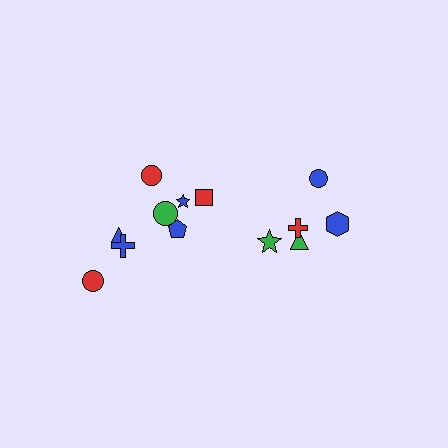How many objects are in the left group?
There are 8 objects.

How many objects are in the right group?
There are 5 objects.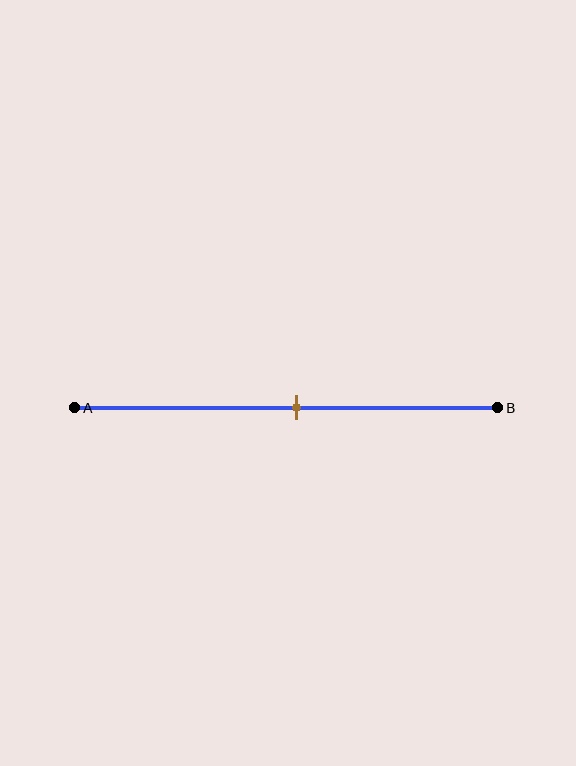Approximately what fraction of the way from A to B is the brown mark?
The brown mark is approximately 55% of the way from A to B.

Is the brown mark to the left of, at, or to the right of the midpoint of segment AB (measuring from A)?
The brown mark is approximately at the midpoint of segment AB.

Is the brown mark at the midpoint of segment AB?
Yes, the mark is approximately at the midpoint.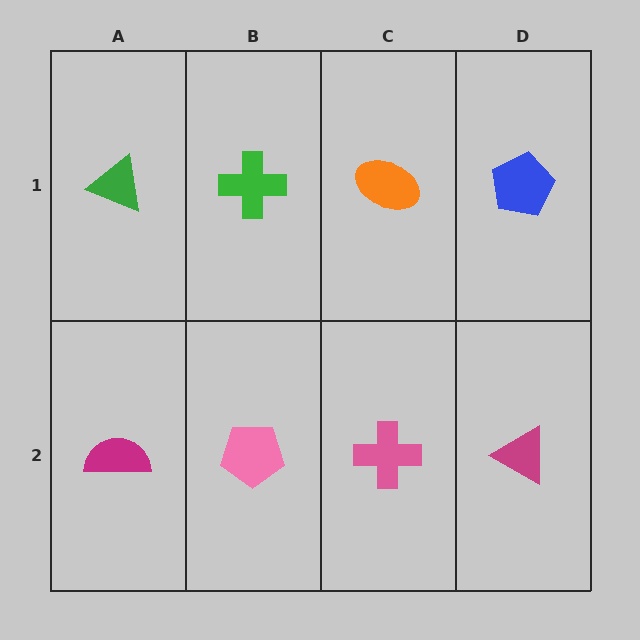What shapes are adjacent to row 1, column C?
A pink cross (row 2, column C), a green cross (row 1, column B), a blue pentagon (row 1, column D).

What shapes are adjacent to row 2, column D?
A blue pentagon (row 1, column D), a pink cross (row 2, column C).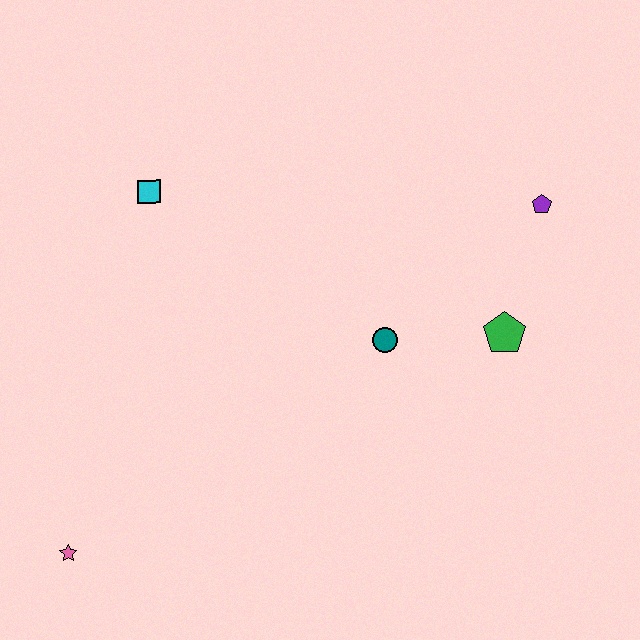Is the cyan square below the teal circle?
No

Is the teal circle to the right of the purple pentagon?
No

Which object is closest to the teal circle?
The green pentagon is closest to the teal circle.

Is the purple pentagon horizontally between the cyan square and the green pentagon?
No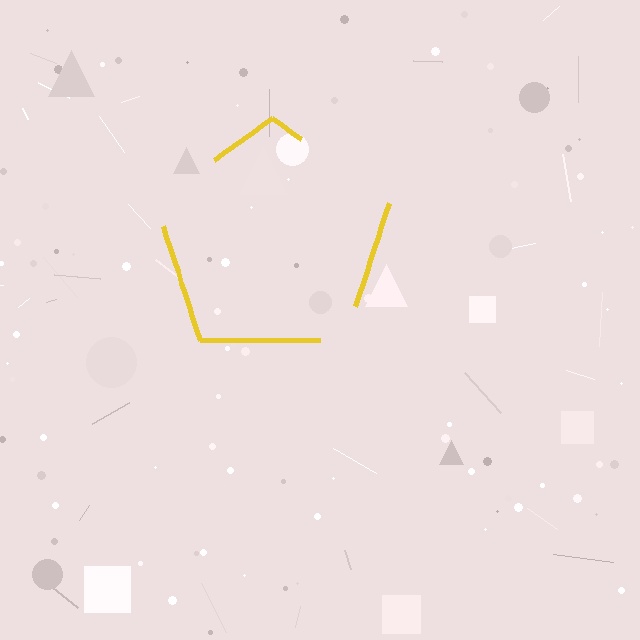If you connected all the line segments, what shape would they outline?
They would outline a pentagon.